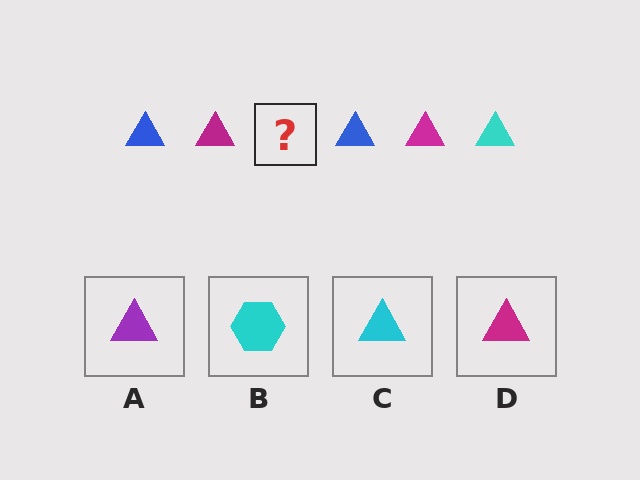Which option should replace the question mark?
Option C.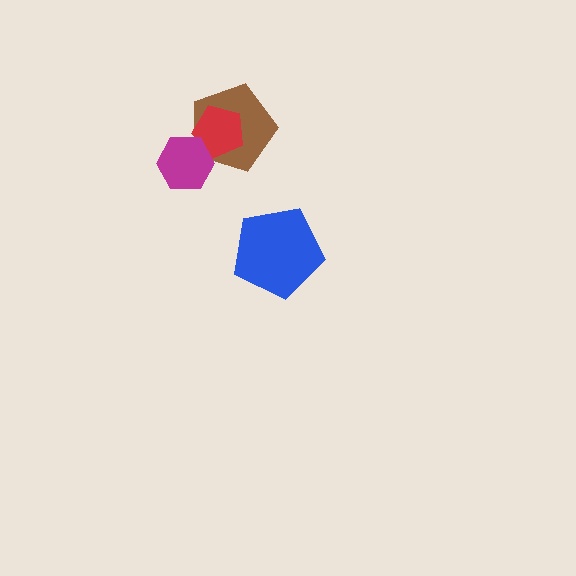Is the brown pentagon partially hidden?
Yes, it is partially covered by another shape.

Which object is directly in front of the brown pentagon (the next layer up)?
The red pentagon is directly in front of the brown pentagon.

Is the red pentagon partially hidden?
Yes, it is partially covered by another shape.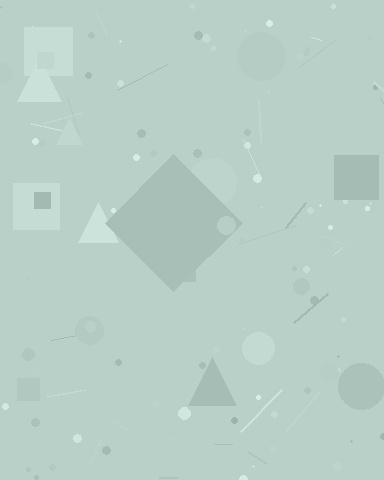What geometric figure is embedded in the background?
A diamond is embedded in the background.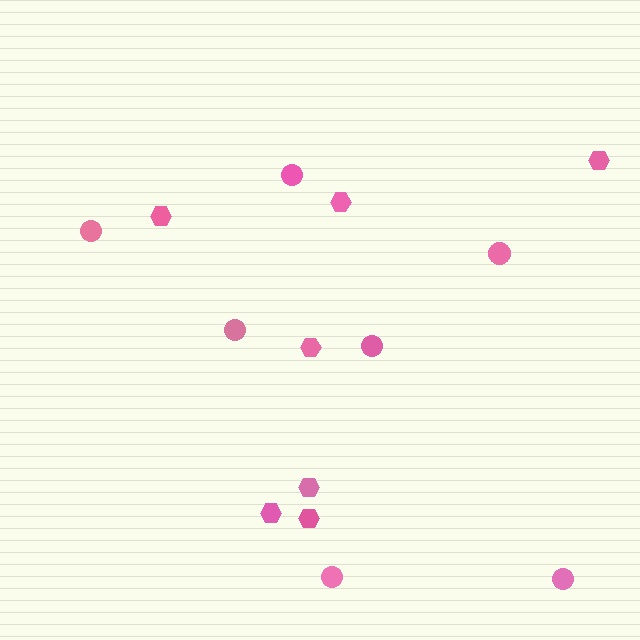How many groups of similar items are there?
There are 2 groups: one group of hexagons (7) and one group of circles (7).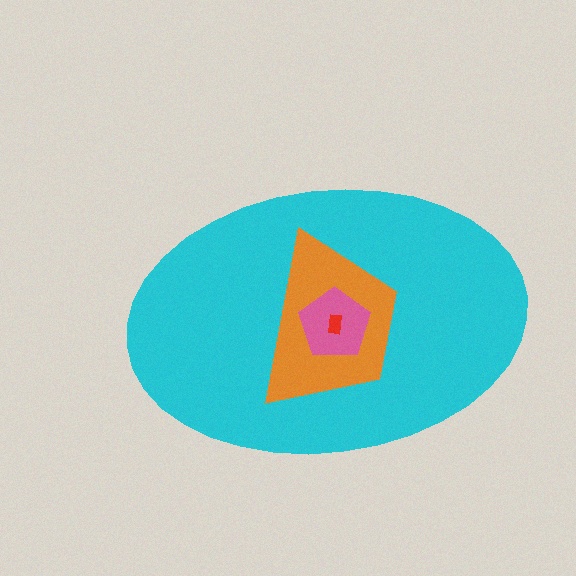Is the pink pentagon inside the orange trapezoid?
Yes.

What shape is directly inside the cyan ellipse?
The orange trapezoid.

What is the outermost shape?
The cyan ellipse.